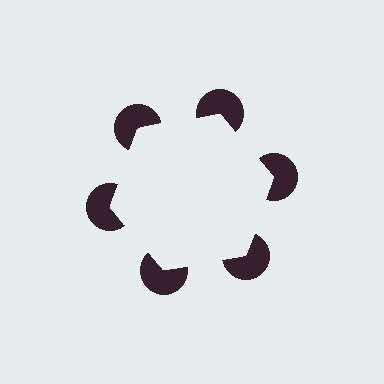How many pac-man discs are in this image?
There are 6 — one at each vertex of the illusory hexagon.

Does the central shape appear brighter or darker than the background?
It typically appears slightly brighter than the background, even though no actual brightness change is drawn.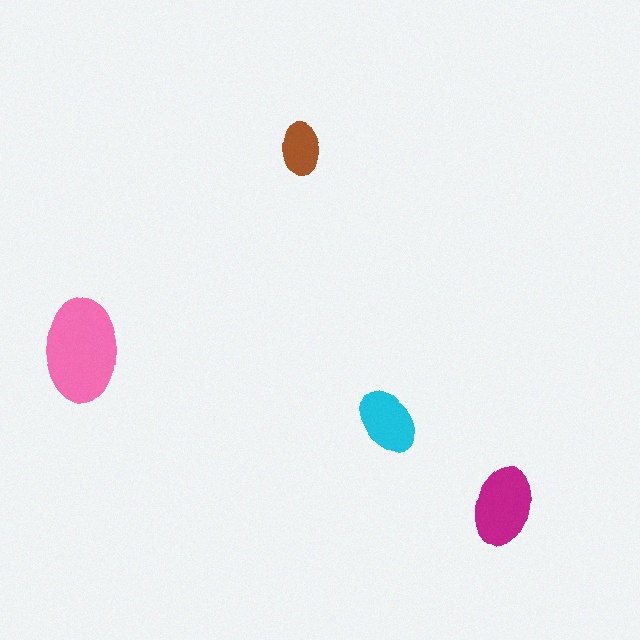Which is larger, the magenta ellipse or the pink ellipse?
The pink one.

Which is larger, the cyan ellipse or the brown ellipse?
The cyan one.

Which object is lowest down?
The magenta ellipse is bottommost.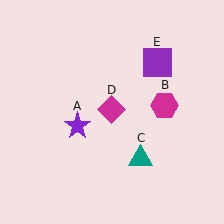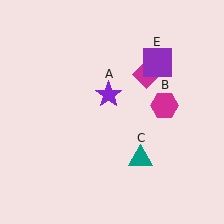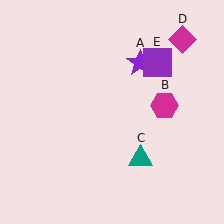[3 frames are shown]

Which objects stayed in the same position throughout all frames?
Magenta hexagon (object B) and teal triangle (object C) and purple square (object E) remained stationary.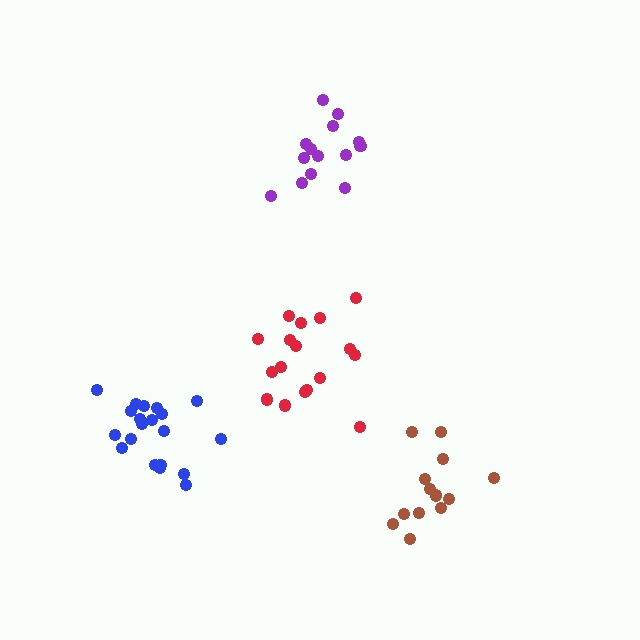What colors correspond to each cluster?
The clusters are colored: purple, brown, blue, red.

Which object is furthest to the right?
The brown cluster is rightmost.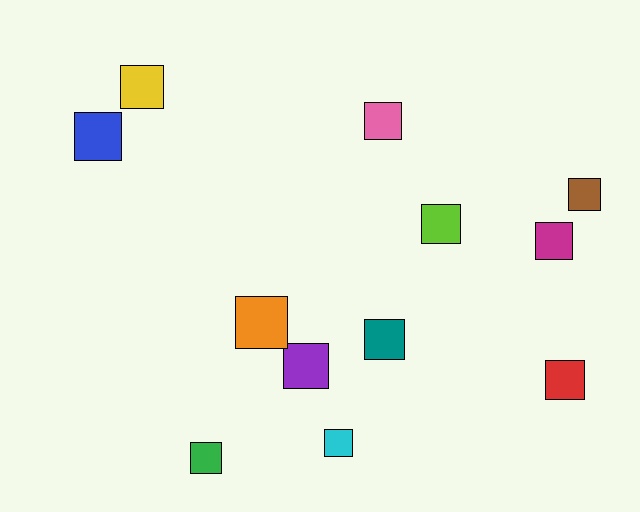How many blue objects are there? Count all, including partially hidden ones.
There is 1 blue object.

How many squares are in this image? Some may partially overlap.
There are 12 squares.